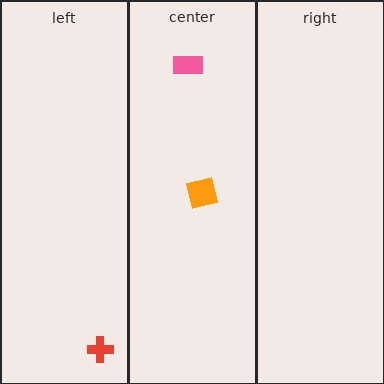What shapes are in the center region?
The orange square, the pink rectangle.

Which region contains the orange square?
The center region.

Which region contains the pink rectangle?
The center region.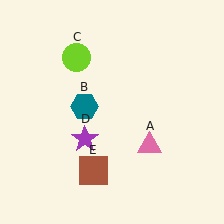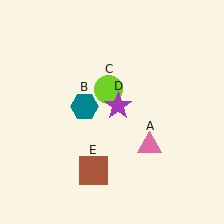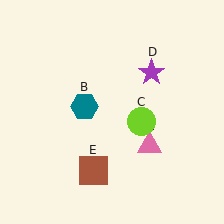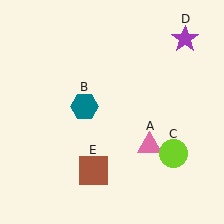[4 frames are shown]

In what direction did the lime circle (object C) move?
The lime circle (object C) moved down and to the right.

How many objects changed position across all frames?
2 objects changed position: lime circle (object C), purple star (object D).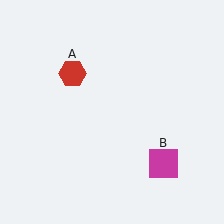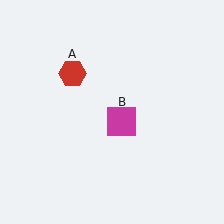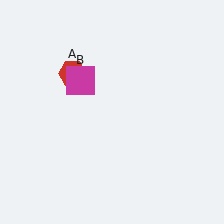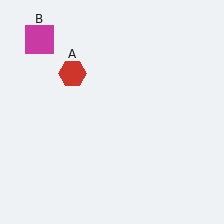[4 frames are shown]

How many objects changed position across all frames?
1 object changed position: magenta square (object B).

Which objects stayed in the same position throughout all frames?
Red hexagon (object A) remained stationary.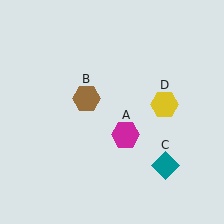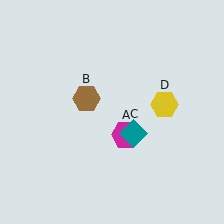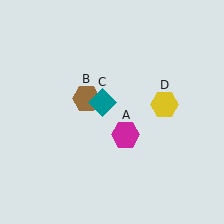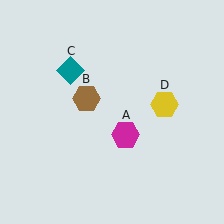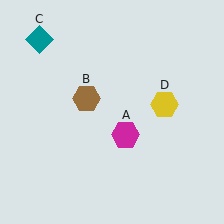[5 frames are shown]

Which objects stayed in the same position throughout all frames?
Magenta hexagon (object A) and brown hexagon (object B) and yellow hexagon (object D) remained stationary.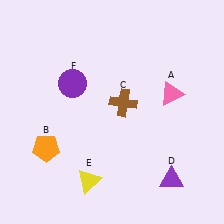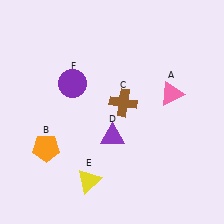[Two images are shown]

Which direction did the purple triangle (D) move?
The purple triangle (D) moved left.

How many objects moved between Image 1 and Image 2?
1 object moved between the two images.